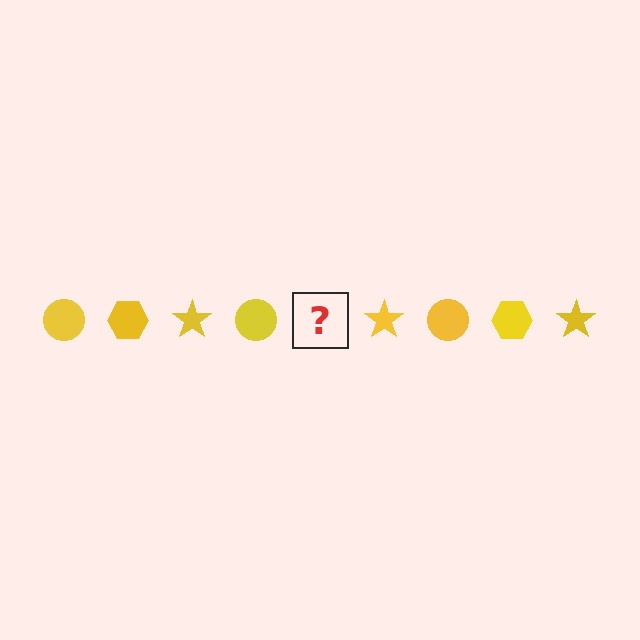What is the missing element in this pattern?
The missing element is a yellow hexagon.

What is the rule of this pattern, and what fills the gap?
The rule is that the pattern cycles through circle, hexagon, star shapes in yellow. The gap should be filled with a yellow hexagon.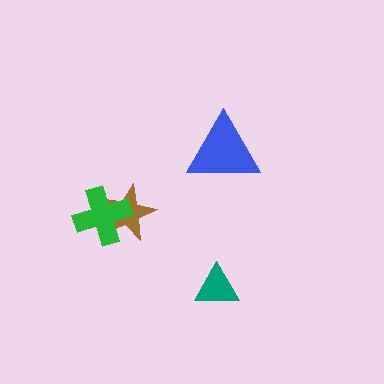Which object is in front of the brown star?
The green cross is in front of the brown star.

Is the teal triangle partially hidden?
No, no other shape covers it.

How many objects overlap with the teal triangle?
0 objects overlap with the teal triangle.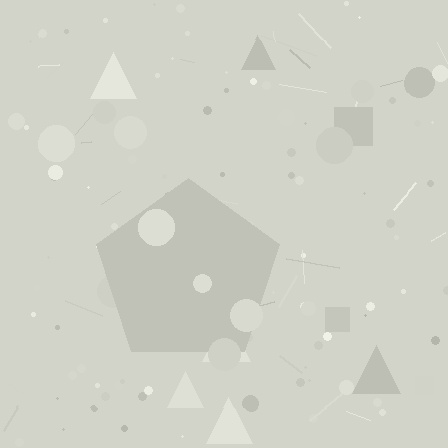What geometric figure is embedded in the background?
A pentagon is embedded in the background.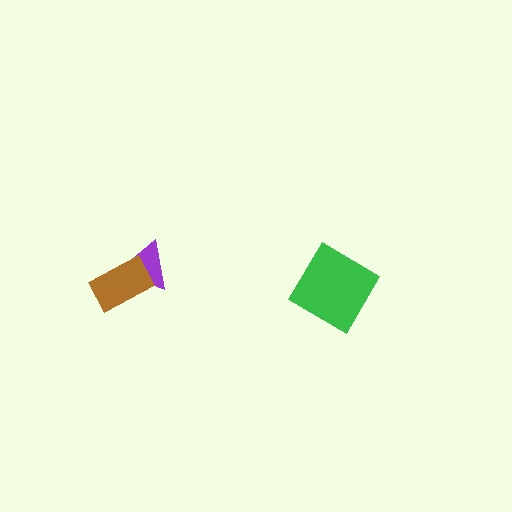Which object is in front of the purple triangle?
The brown rectangle is in front of the purple triangle.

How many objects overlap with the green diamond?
0 objects overlap with the green diamond.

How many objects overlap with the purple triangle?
1 object overlaps with the purple triangle.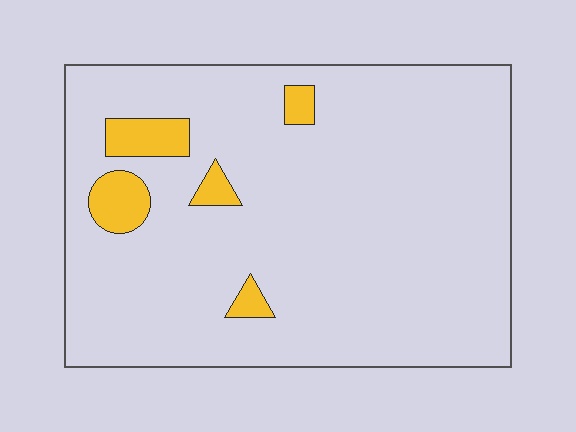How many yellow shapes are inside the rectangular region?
5.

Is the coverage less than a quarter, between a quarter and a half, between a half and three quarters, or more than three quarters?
Less than a quarter.